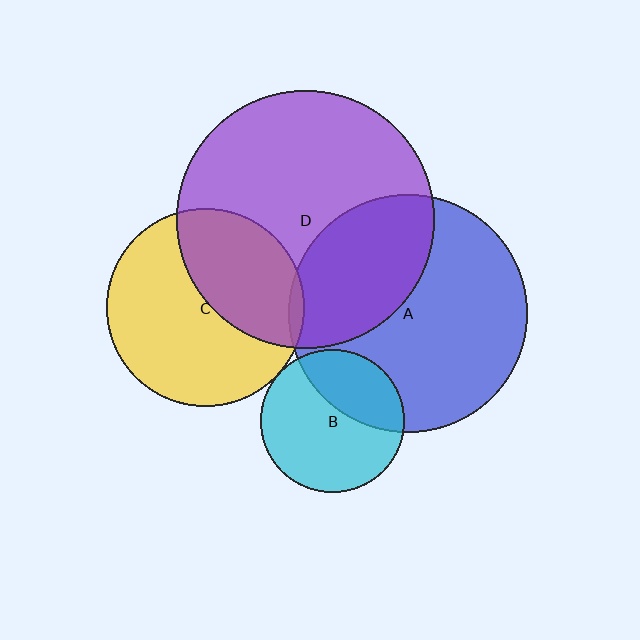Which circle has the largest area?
Circle D (purple).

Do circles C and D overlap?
Yes.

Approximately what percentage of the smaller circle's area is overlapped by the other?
Approximately 40%.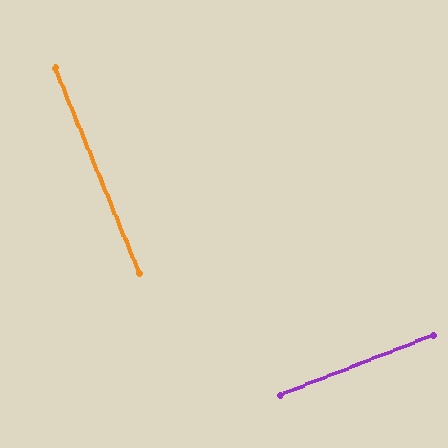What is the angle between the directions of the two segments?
Approximately 89 degrees.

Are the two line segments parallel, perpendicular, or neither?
Perpendicular — they meet at approximately 89°.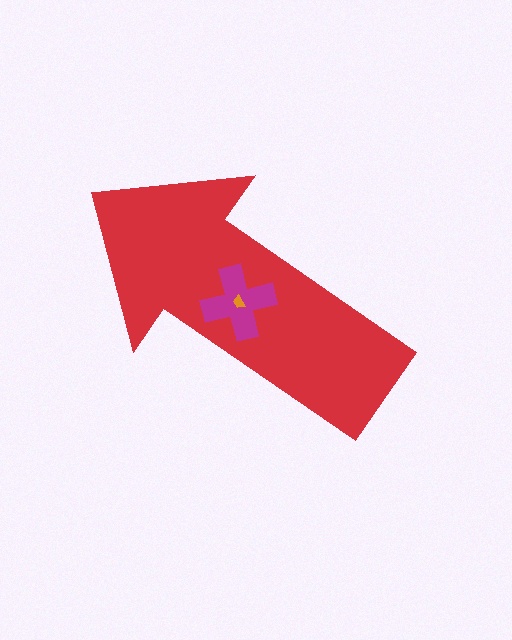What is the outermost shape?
The red arrow.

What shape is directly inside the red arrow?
The magenta cross.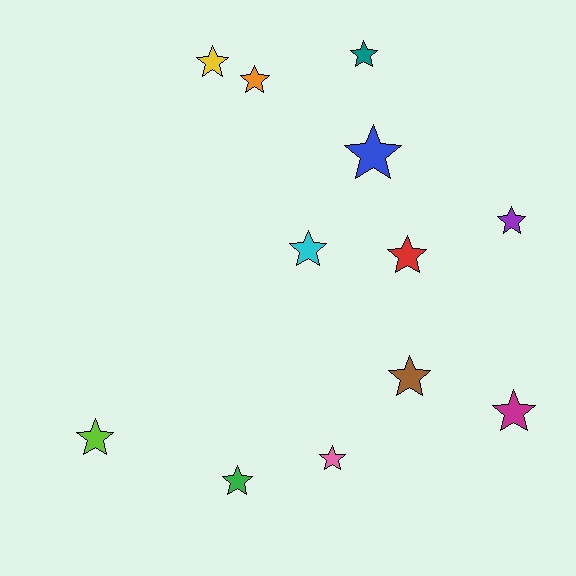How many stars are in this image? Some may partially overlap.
There are 12 stars.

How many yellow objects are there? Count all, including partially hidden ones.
There is 1 yellow object.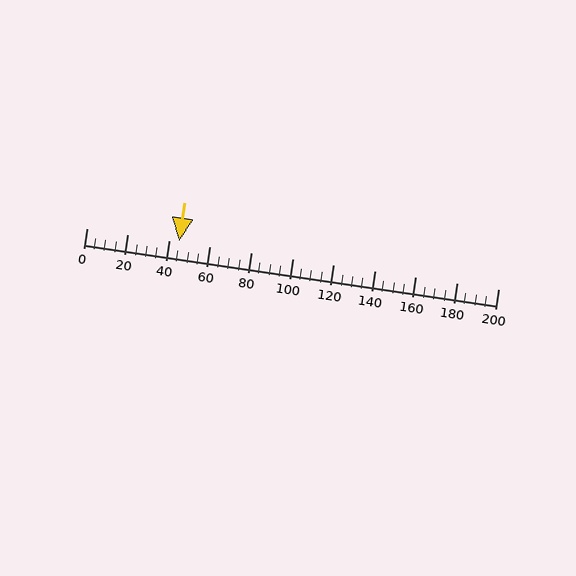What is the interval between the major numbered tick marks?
The major tick marks are spaced 20 units apart.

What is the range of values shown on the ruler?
The ruler shows values from 0 to 200.